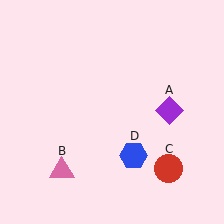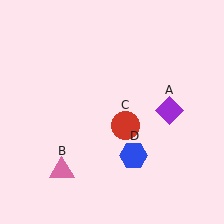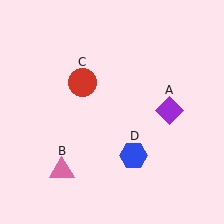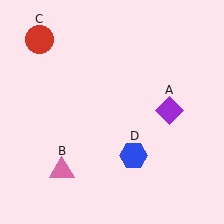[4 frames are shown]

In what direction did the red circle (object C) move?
The red circle (object C) moved up and to the left.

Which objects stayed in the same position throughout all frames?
Purple diamond (object A) and pink triangle (object B) and blue hexagon (object D) remained stationary.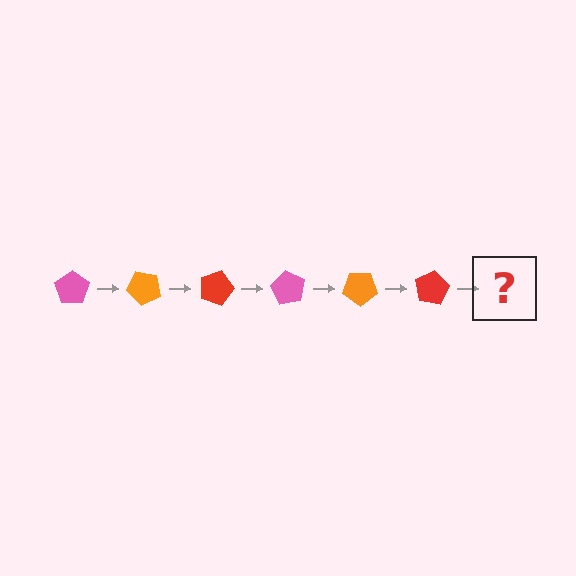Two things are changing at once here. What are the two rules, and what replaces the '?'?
The two rules are that it rotates 45 degrees each step and the color cycles through pink, orange, and red. The '?' should be a pink pentagon, rotated 270 degrees from the start.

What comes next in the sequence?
The next element should be a pink pentagon, rotated 270 degrees from the start.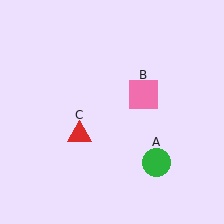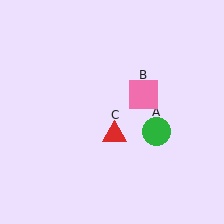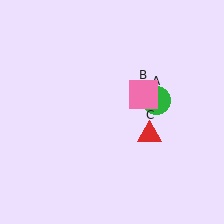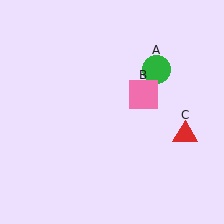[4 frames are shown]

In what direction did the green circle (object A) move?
The green circle (object A) moved up.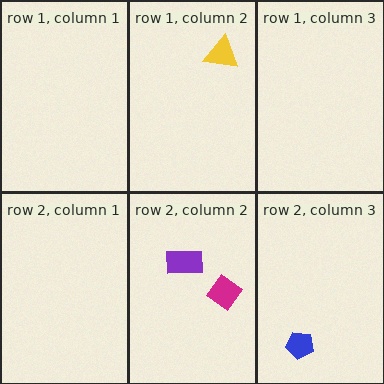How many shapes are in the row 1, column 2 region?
1.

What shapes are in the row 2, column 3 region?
The blue pentagon.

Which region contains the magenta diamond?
The row 2, column 2 region.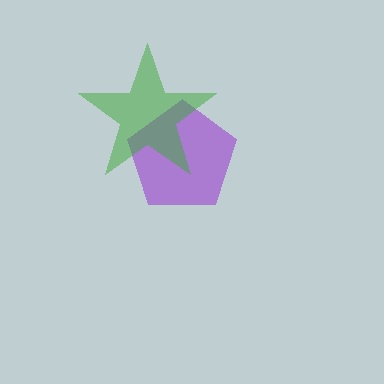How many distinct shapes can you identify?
There are 2 distinct shapes: a purple pentagon, a green star.